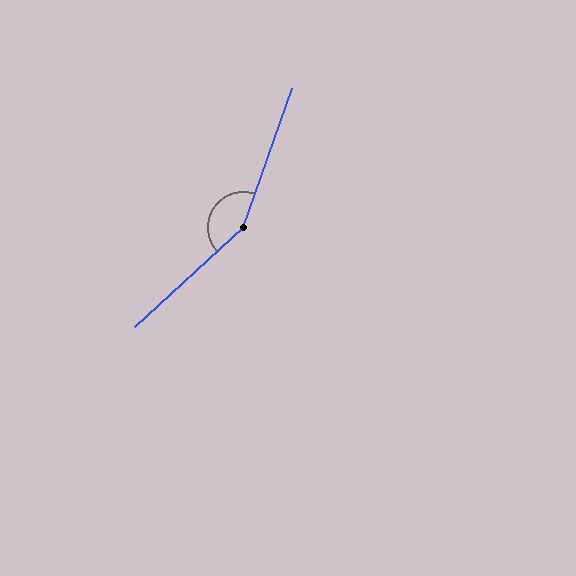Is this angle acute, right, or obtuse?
It is obtuse.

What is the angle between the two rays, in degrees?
Approximately 152 degrees.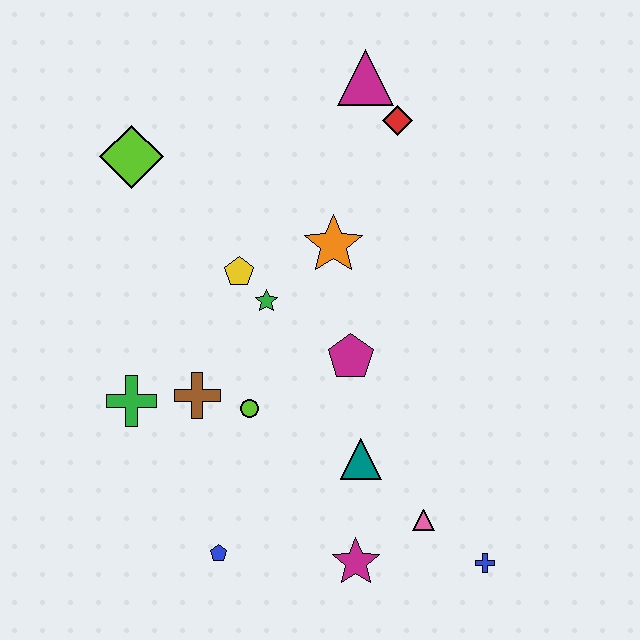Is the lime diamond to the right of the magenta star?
No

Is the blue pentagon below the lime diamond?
Yes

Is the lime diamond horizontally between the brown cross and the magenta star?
No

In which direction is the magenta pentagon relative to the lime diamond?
The magenta pentagon is to the right of the lime diamond.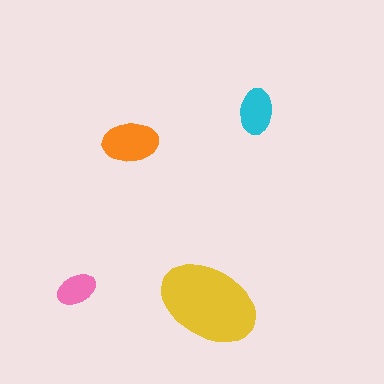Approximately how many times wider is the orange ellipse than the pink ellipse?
About 1.5 times wider.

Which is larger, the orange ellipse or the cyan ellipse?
The orange one.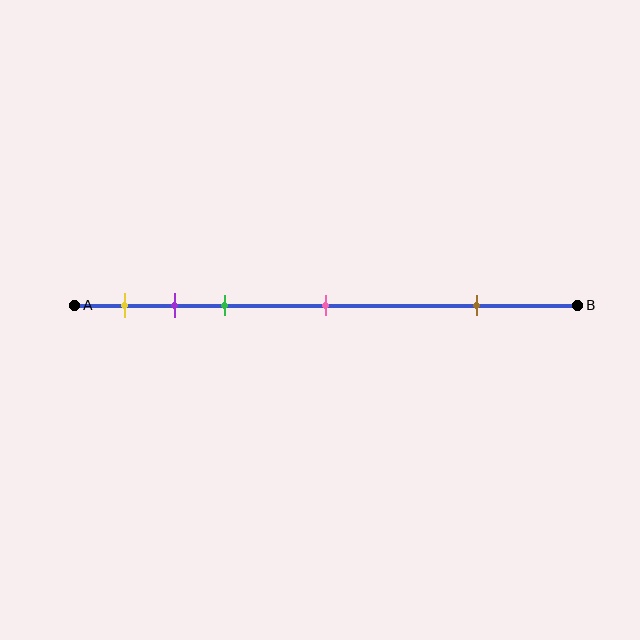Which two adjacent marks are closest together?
The purple and green marks are the closest adjacent pair.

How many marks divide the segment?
There are 5 marks dividing the segment.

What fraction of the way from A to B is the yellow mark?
The yellow mark is approximately 10% (0.1) of the way from A to B.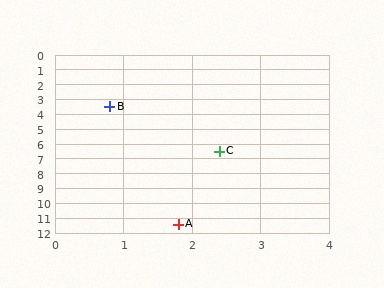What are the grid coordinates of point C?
Point C is at approximately (2.4, 6.5).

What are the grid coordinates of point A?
Point A is at approximately (1.8, 11.4).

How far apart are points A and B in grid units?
Points A and B are about 8.0 grid units apart.